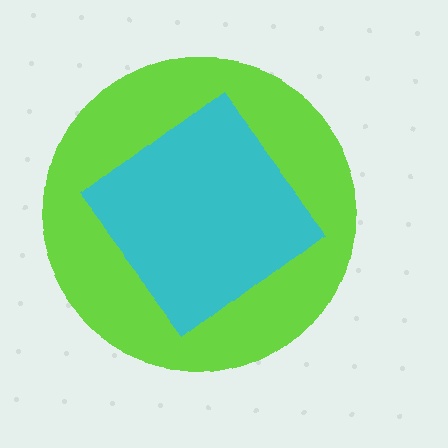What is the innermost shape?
The cyan diamond.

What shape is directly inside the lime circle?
The cyan diamond.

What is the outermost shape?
The lime circle.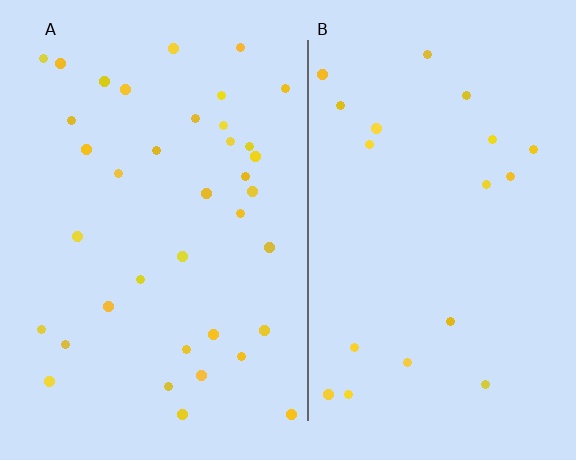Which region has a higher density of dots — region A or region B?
A (the left).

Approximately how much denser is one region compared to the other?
Approximately 2.0× — region A over region B.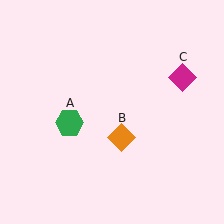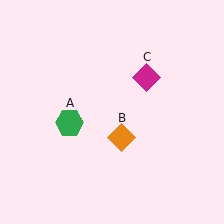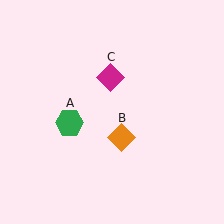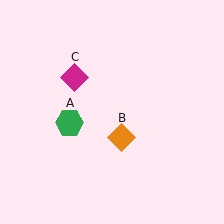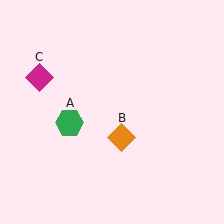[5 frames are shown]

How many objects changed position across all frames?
1 object changed position: magenta diamond (object C).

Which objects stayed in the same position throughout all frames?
Green hexagon (object A) and orange diamond (object B) remained stationary.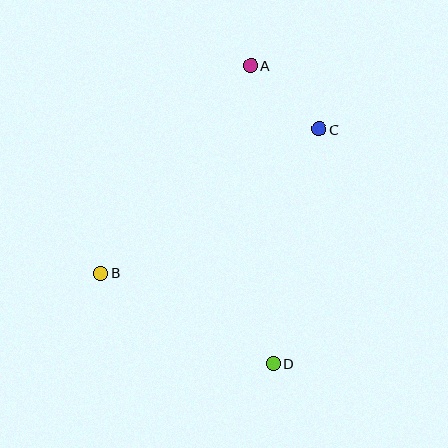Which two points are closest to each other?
Points A and C are closest to each other.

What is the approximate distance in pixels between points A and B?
The distance between A and B is approximately 256 pixels.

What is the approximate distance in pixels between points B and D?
The distance between B and D is approximately 194 pixels.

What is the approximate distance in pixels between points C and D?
The distance between C and D is approximately 239 pixels.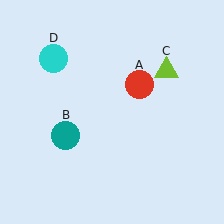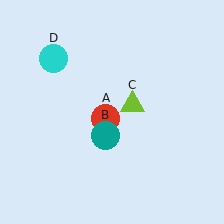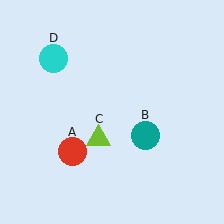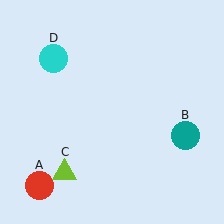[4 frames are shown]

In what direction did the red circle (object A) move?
The red circle (object A) moved down and to the left.